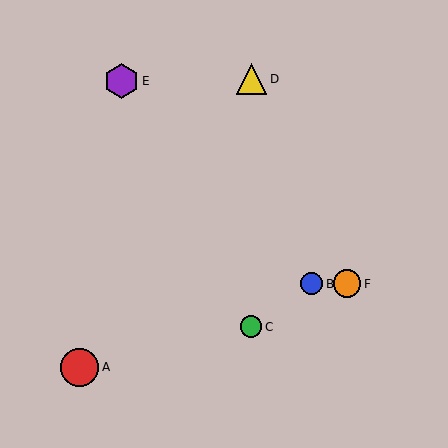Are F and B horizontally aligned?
Yes, both are at y≈284.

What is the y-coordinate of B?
Object B is at y≈284.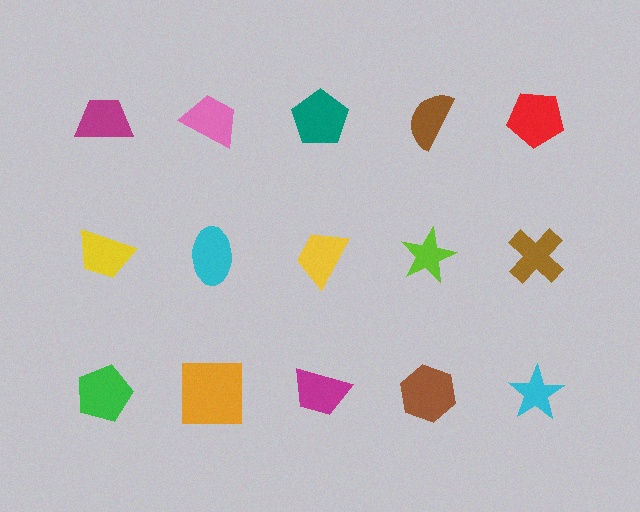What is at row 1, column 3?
A teal pentagon.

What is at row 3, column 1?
A green pentagon.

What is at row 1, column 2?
A pink trapezoid.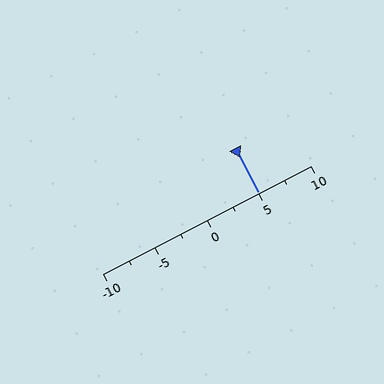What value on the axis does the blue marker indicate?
The marker indicates approximately 5.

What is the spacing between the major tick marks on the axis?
The major ticks are spaced 5 apart.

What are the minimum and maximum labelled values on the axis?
The axis runs from -10 to 10.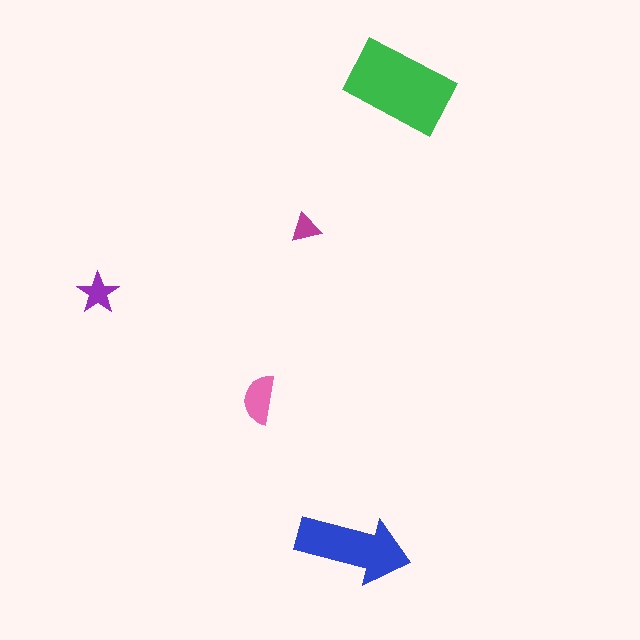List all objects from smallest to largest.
The magenta triangle, the purple star, the pink semicircle, the blue arrow, the green rectangle.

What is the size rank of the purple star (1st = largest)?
4th.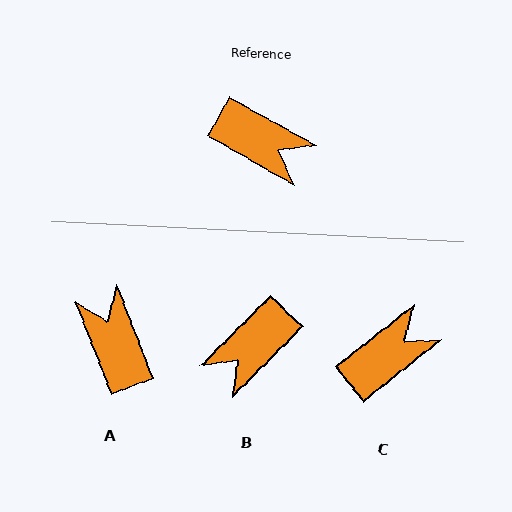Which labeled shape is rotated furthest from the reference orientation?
A, about 141 degrees away.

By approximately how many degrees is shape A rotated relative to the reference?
Approximately 141 degrees counter-clockwise.